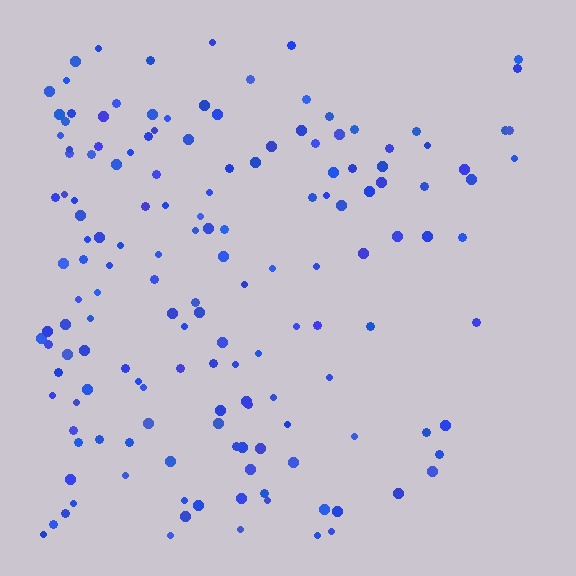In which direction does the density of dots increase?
From right to left, with the left side densest.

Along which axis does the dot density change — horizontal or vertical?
Horizontal.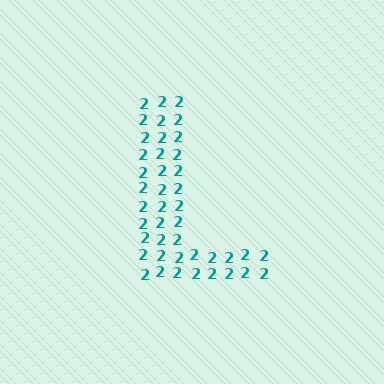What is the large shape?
The large shape is the letter L.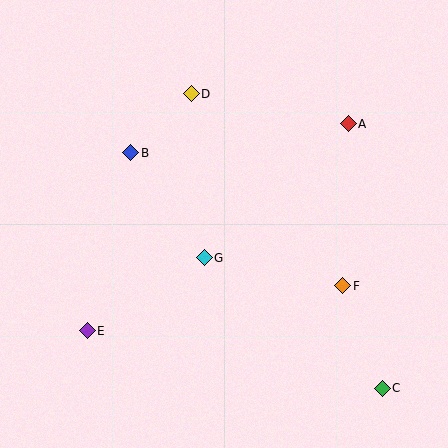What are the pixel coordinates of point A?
Point A is at (348, 124).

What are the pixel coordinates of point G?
Point G is at (204, 258).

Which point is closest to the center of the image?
Point G at (204, 258) is closest to the center.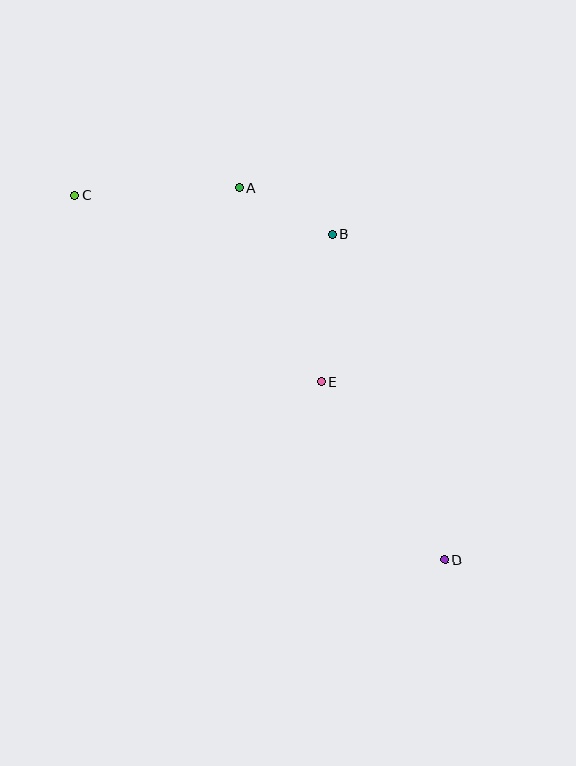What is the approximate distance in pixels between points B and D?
The distance between B and D is approximately 345 pixels.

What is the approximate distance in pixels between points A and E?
The distance between A and E is approximately 210 pixels.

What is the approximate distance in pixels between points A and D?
The distance between A and D is approximately 424 pixels.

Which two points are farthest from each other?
Points C and D are farthest from each other.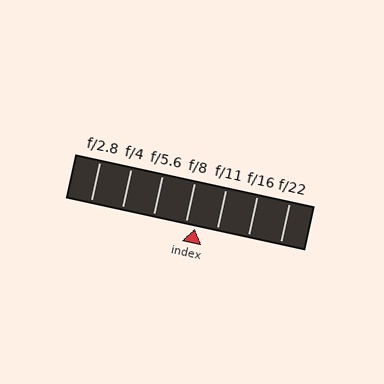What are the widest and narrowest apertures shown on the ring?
The widest aperture shown is f/2.8 and the narrowest is f/22.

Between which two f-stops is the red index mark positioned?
The index mark is between f/8 and f/11.